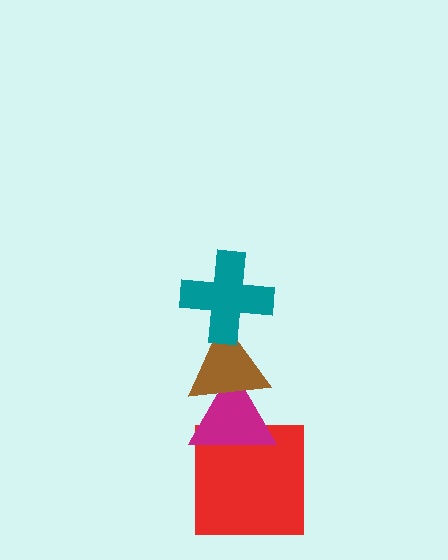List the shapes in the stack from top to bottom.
From top to bottom: the teal cross, the brown triangle, the magenta triangle, the red square.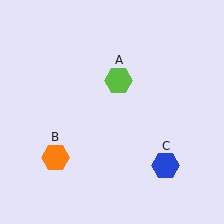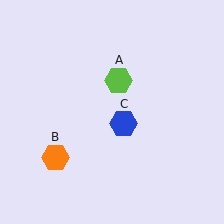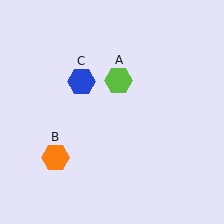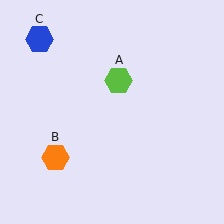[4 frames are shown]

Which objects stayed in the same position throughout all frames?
Lime hexagon (object A) and orange hexagon (object B) remained stationary.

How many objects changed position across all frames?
1 object changed position: blue hexagon (object C).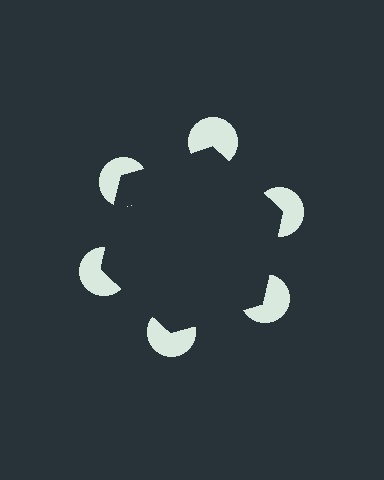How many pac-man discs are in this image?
There are 6 — one at each vertex of the illusory hexagon.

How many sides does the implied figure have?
6 sides.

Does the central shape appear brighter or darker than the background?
It typically appears slightly darker than the background, even though no actual brightness change is drawn.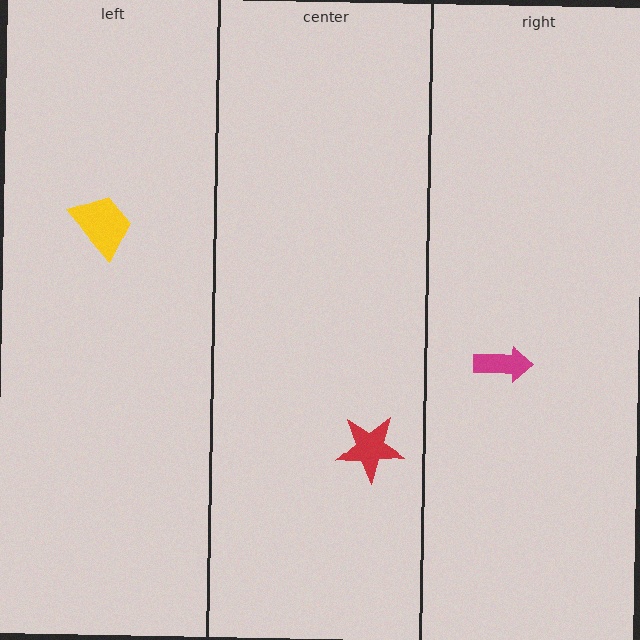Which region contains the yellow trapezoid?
The left region.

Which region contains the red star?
The center region.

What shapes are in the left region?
The yellow trapezoid.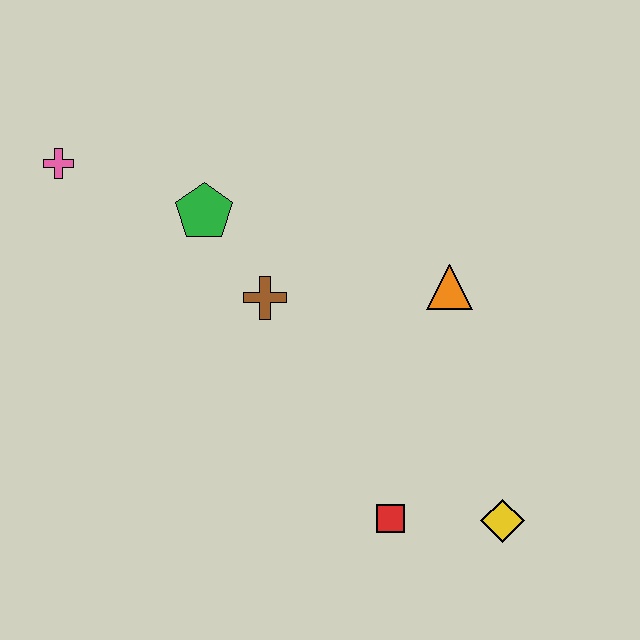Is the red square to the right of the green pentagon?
Yes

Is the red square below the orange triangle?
Yes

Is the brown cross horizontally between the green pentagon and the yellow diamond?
Yes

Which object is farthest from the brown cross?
The yellow diamond is farthest from the brown cross.